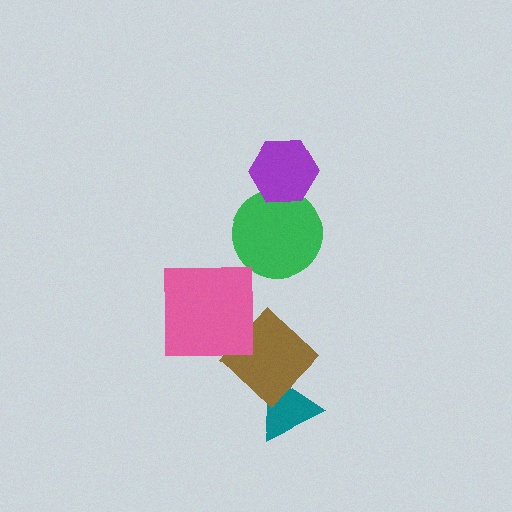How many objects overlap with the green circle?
1 object overlaps with the green circle.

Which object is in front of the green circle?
The purple hexagon is in front of the green circle.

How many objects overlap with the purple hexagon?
1 object overlaps with the purple hexagon.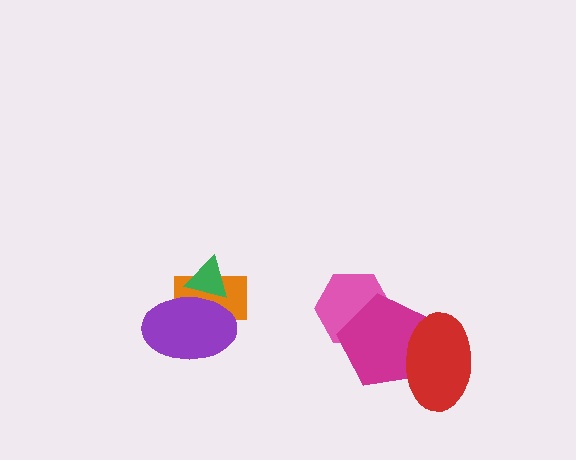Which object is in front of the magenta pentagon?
The red ellipse is in front of the magenta pentagon.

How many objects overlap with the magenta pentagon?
2 objects overlap with the magenta pentagon.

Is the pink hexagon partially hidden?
Yes, it is partially covered by another shape.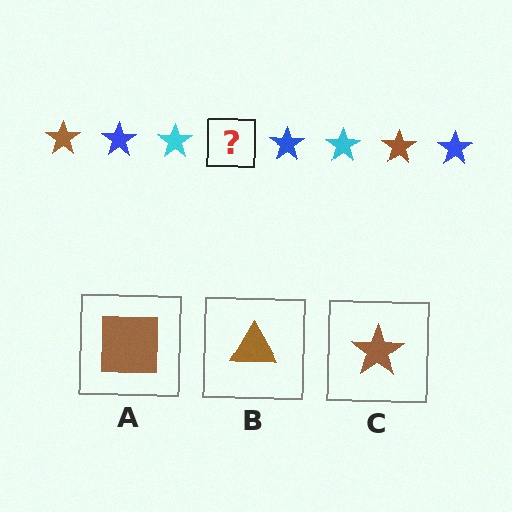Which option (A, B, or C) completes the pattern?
C.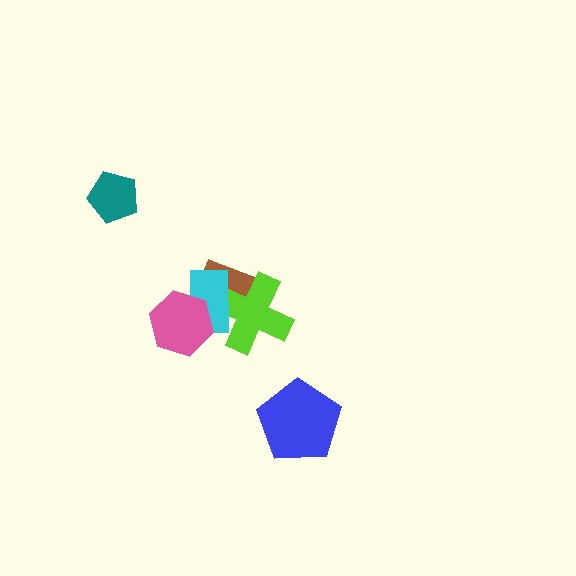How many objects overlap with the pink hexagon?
1 object overlaps with the pink hexagon.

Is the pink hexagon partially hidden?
No, no other shape covers it.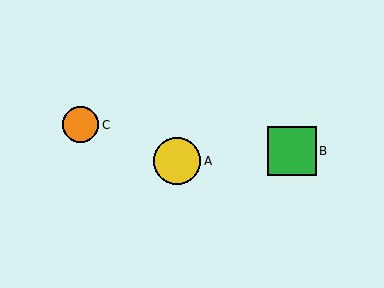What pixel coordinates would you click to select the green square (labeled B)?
Click at (292, 151) to select the green square B.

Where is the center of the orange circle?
The center of the orange circle is at (81, 125).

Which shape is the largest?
The green square (labeled B) is the largest.